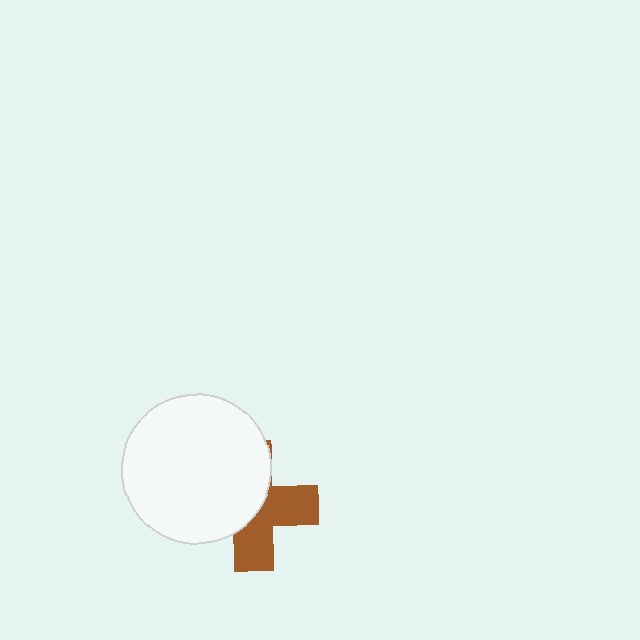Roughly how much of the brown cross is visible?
About half of it is visible (roughly 47%).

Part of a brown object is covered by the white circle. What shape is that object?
It is a cross.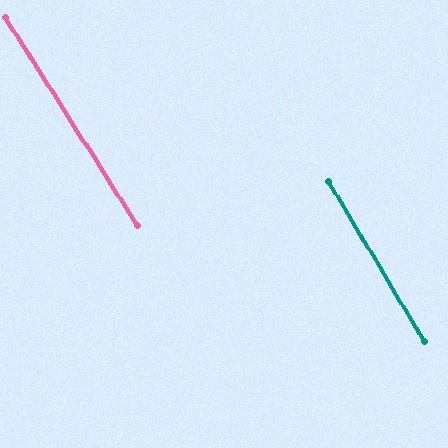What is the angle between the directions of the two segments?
Approximately 2 degrees.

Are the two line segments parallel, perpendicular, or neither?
Parallel — their directions differ by only 1.5°.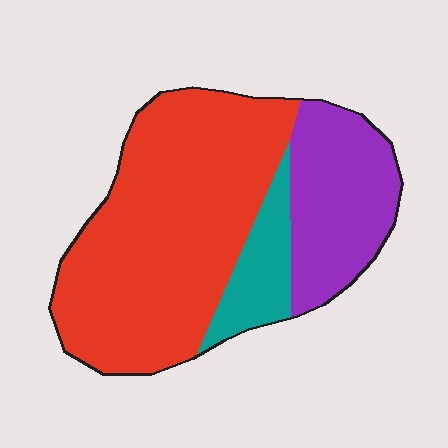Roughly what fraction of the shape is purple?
Purple takes up between a sixth and a third of the shape.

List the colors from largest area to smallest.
From largest to smallest: red, purple, teal.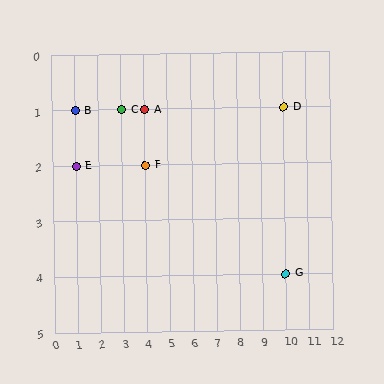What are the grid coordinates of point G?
Point G is at grid coordinates (10, 4).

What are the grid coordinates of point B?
Point B is at grid coordinates (1, 1).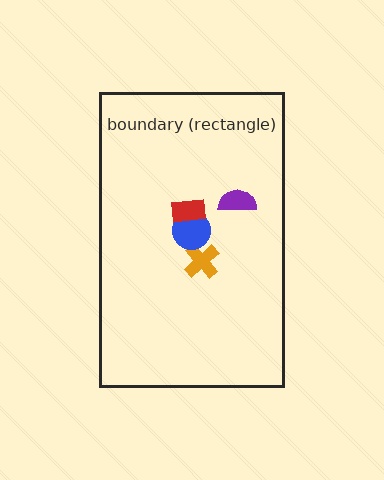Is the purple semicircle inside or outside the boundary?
Inside.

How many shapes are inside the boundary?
4 inside, 0 outside.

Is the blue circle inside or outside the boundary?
Inside.